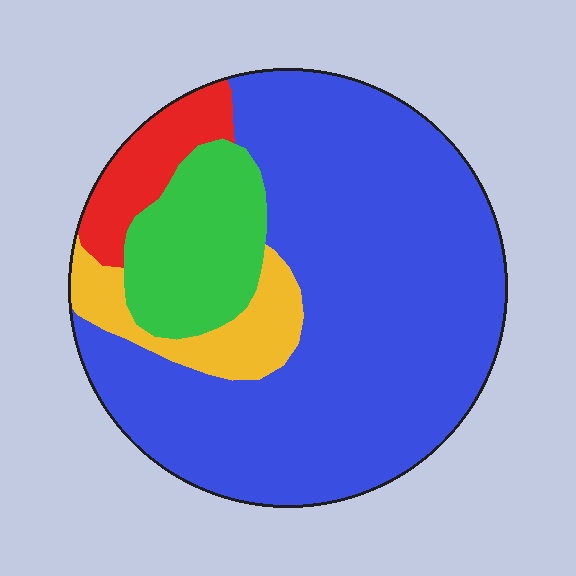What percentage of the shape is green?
Green takes up less than a quarter of the shape.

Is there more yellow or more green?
Green.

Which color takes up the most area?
Blue, at roughly 70%.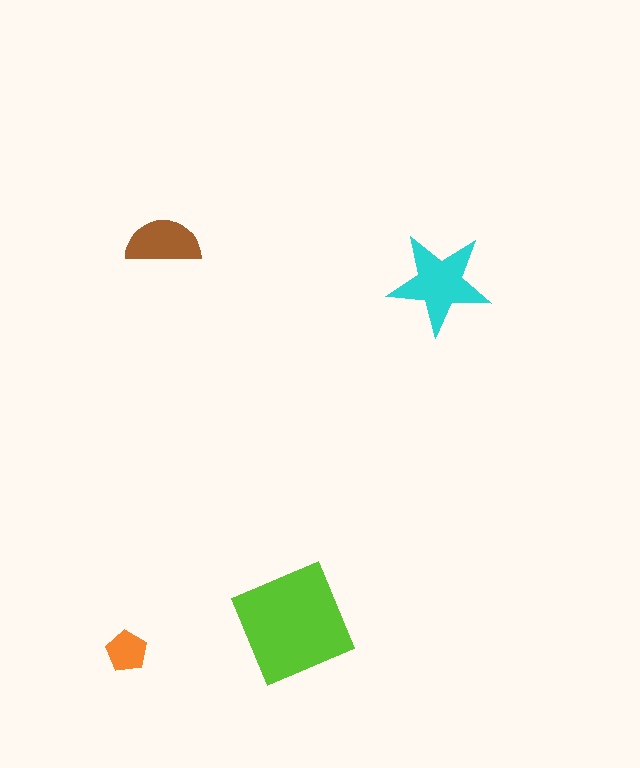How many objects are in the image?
There are 4 objects in the image.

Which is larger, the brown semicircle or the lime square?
The lime square.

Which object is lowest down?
The orange pentagon is bottommost.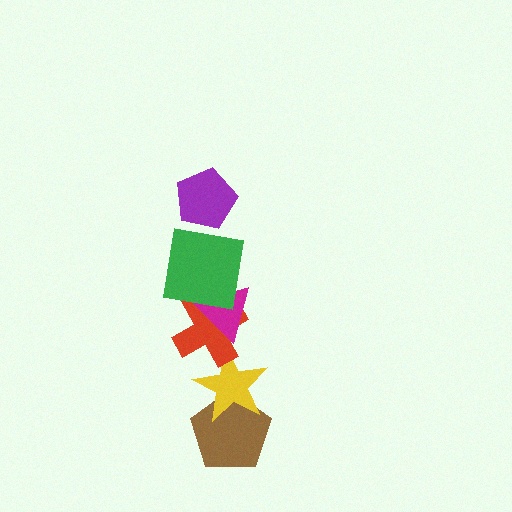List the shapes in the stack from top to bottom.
From top to bottom: the purple pentagon, the green square, the magenta triangle, the red cross, the yellow star, the brown pentagon.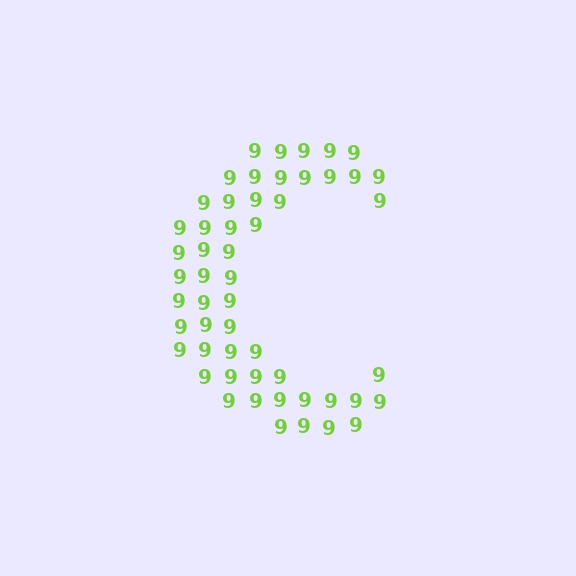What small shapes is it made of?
It is made of small digit 9's.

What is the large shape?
The large shape is the letter C.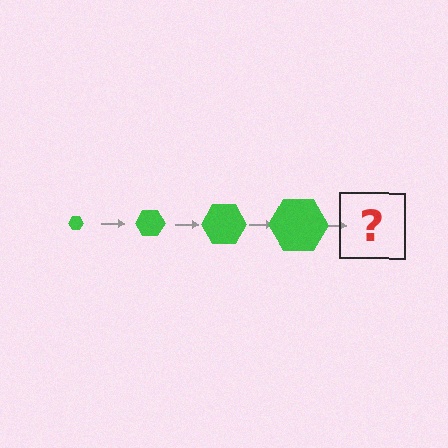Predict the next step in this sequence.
The next step is a green hexagon, larger than the previous one.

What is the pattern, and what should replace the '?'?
The pattern is that the hexagon gets progressively larger each step. The '?' should be a green hexagon, larger than the previous one.